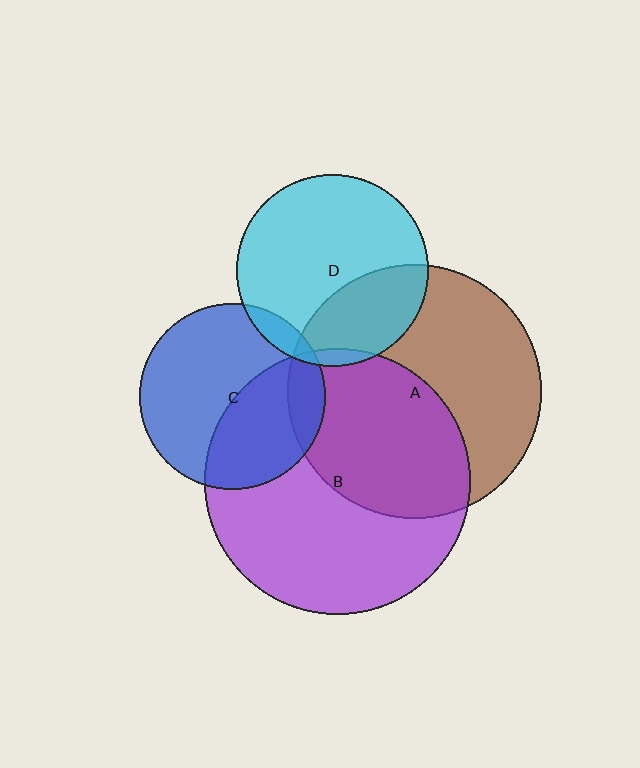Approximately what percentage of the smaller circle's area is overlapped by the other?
Approximately 45%.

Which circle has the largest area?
Circle B (purple).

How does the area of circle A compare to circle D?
Approximately 1.8 times.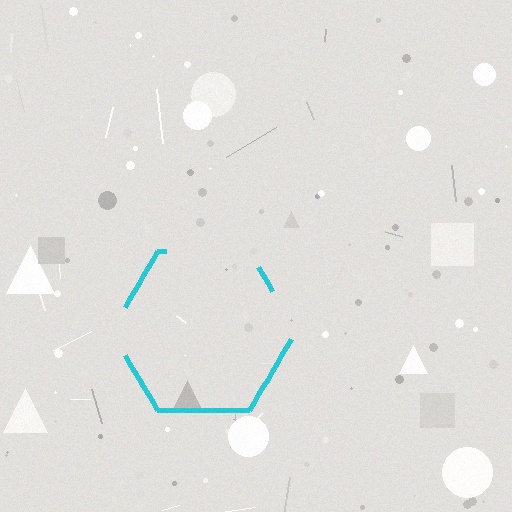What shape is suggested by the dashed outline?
The dashed outline suggests a hexagon.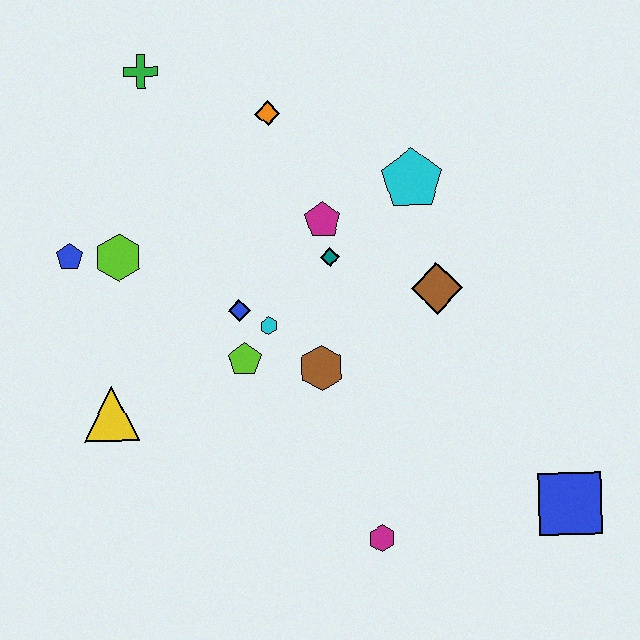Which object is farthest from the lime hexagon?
The blue square is farthest from the lime hexagon.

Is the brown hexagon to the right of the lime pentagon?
Yes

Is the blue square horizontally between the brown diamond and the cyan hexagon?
No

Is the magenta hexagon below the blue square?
Yes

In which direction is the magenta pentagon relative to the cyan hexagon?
The magenta pentagon is above the cyan hexagon.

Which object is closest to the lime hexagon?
The blue pentagon is closest to the lime hexagon.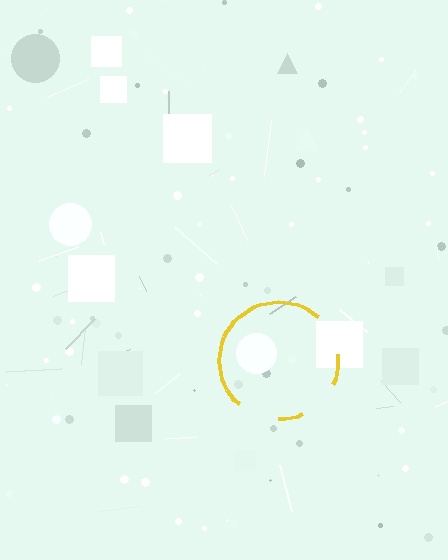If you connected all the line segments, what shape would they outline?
They would outline a circle.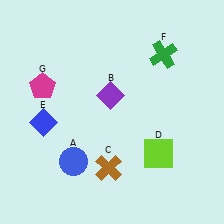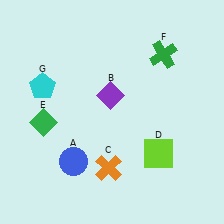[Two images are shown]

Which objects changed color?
C changed from brown to orange. E changed from blue to green. G changed from magenta to cyan.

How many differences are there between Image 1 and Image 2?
There are 3 differences between the two images.